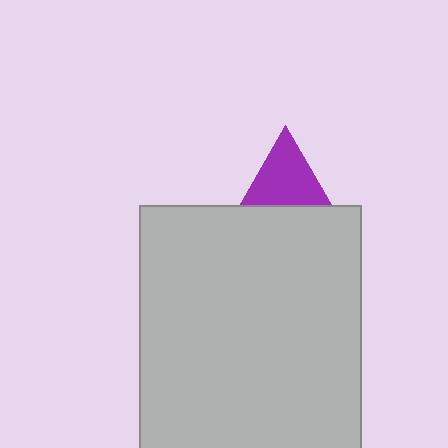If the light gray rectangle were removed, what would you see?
You would see the complete purple triangle.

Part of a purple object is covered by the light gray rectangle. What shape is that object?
It is a triangle.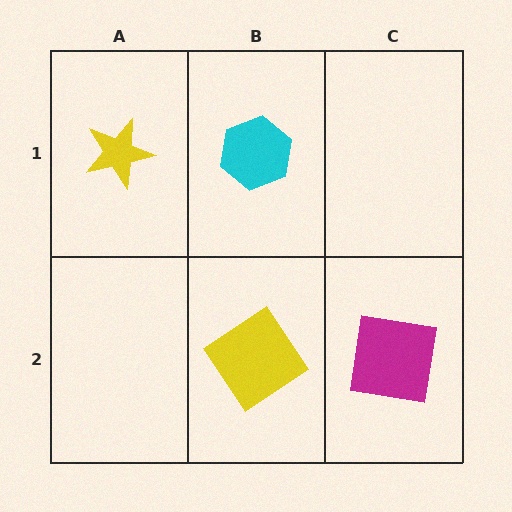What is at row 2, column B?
A yellow diamond.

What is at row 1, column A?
A yellow star.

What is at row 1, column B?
A cyan hexagon.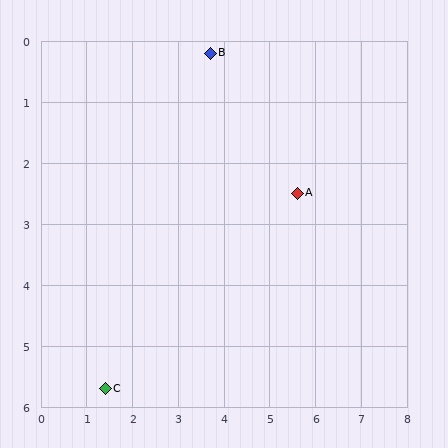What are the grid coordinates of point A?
Point A is at approximately (5.6, 2.5).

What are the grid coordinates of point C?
Point C is at approximately (1.4, 5.7).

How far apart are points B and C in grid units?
Points B and C are about 6.0 grid units apart.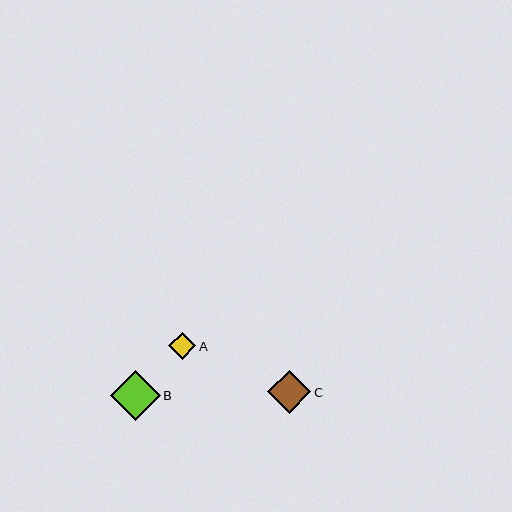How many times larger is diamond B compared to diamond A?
Diamond B is approximately 1.8 times the size of diamond A.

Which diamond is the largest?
Diamond B is the largest with a size of approximately 50 pixels.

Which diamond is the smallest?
Diamond A is the smallest with a size of approximately 27 pixels.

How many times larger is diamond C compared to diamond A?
Diamond C is approximately 1.6 times the size of diamond A.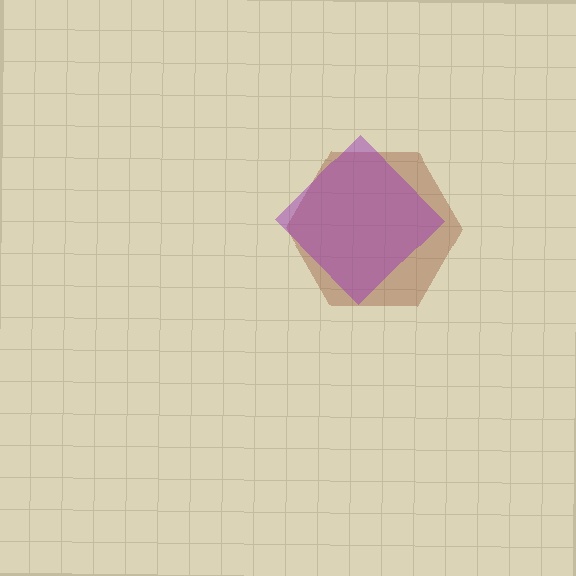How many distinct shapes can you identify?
There are 2 distinct shapes: a brown hexagon, a purple diamond.